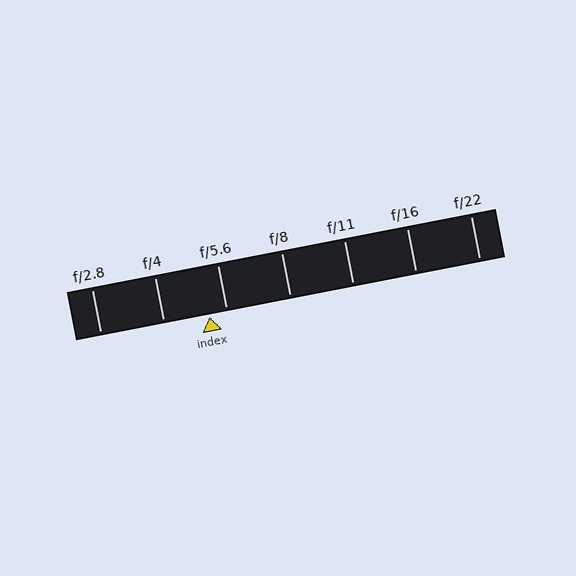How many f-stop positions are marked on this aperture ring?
There are 7 f-stop positions marked.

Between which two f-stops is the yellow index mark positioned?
The index mark is between f/4 and f/5.6.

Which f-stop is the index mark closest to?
The index mark is closest to f/5.6.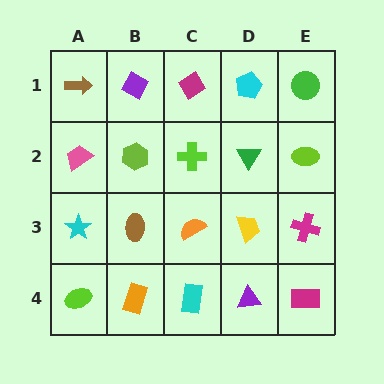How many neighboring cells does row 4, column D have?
3.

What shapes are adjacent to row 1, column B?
A lime hexagon (row 2, column B), a brown arrow (row 1, column A), a magenta diamond (row 1, column C).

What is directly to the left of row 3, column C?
A brown ellipse.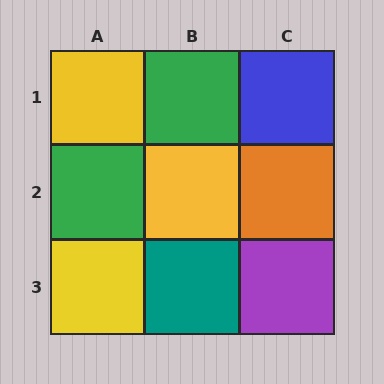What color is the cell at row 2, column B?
Yellow.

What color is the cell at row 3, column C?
Purple.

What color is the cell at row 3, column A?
Yellow.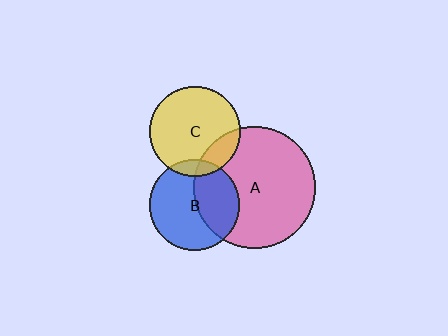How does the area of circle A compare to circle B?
Approximately 1.8 times.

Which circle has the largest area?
Circle A (pink).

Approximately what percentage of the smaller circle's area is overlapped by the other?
Approximately 40%.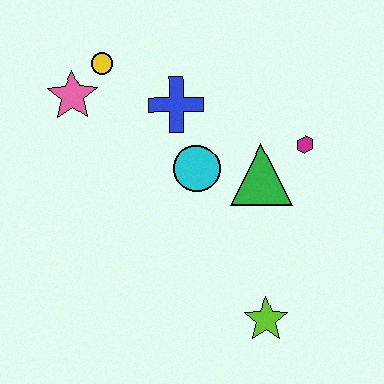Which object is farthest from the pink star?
The lime star is farthest from the pink star.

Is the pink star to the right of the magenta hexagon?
No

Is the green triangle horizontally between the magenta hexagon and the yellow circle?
Yes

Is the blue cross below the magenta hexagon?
No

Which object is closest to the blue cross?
The cyan circle is closest to the blue cross.